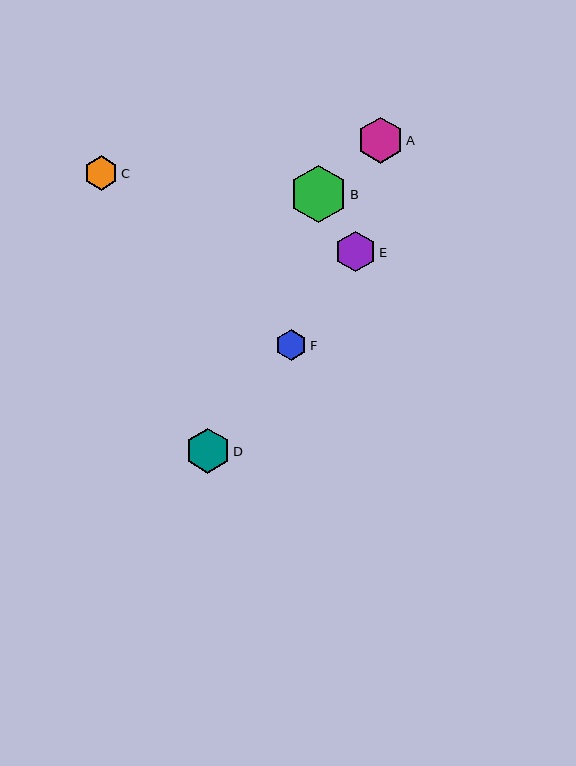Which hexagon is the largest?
Hexagon B is the largest with a size of approximately 57 pixels.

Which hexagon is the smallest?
Hexagon F is the smallest with a size of approximately 31 pixels.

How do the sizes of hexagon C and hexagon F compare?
Hexagon C and hexagon F are approximately the same size.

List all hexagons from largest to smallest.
From largest to smallest: B, A, D, E, C, F.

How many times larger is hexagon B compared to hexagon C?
Hexagon B is approximately 1.7 times the size of hexagon C.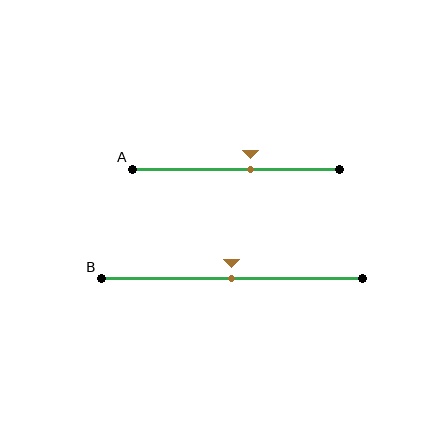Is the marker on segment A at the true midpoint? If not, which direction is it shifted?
No, the marker on segment A is shifted to the right by about 7% of the segment length.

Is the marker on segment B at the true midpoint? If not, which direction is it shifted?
Yes, the marker on segment B is at the true midpoint.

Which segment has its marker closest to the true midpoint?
Segment B has its marker closest to the true midpoint.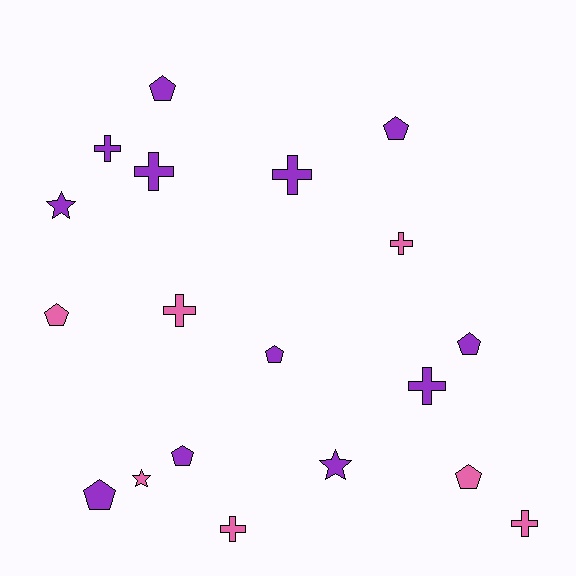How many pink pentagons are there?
There are 2 pink pentagons.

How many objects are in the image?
There are 19 objects.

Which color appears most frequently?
Purple, with 12 objects.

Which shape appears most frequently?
Pentagon, with 8 objects.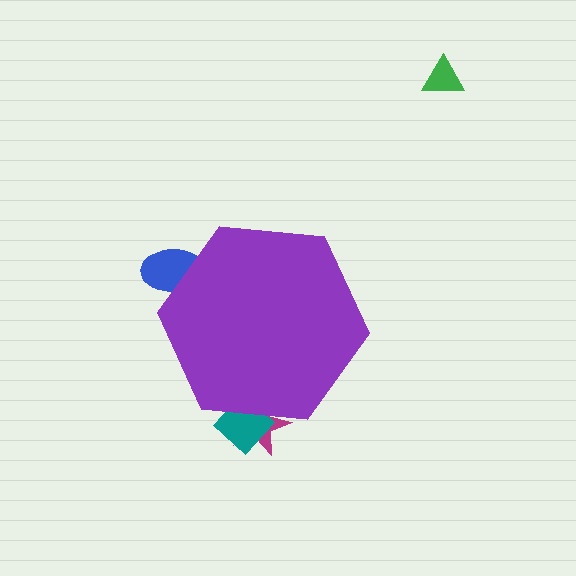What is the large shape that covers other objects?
A purple hexagon.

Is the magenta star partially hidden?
Yes, the magenta star is partially hidden behind the purple hexagon.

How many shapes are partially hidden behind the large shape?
3 shapes are partially hidden.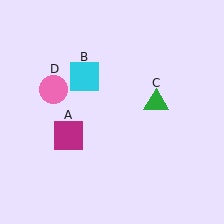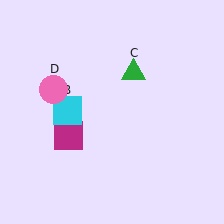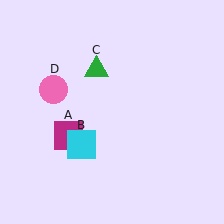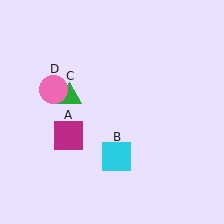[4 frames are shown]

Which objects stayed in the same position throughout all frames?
Magenta square (object A) and pink circle (object D) remained stationary.